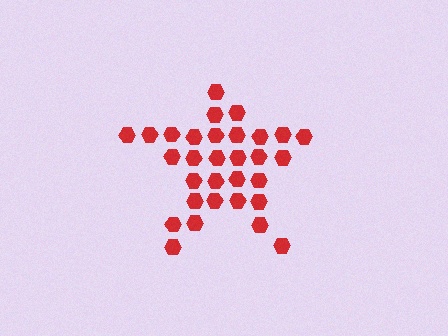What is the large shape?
The large shape is a star.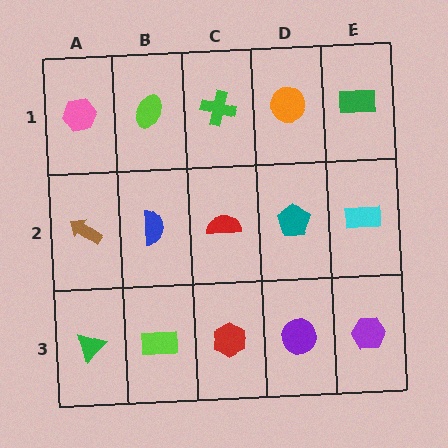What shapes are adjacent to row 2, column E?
A green rectangle (row 1, column E), a purple hexagon (row 3, column E), a teal pentagon (row 2, column D).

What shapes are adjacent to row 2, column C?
A green cross (row 1, column C), a red hexagon (row 3, column C), a blue semicircle (row 2, column B), a teal pentagon (row 2, column D).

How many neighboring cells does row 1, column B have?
3.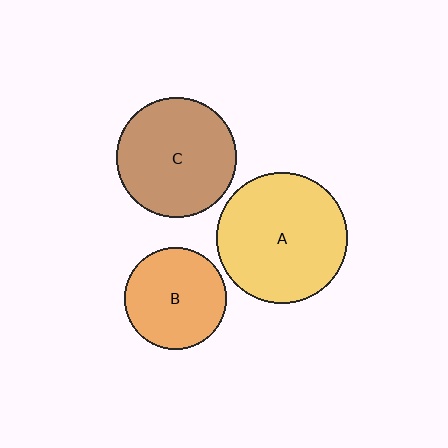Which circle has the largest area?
Circle A (yellow).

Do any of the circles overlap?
No, none of the circles overlap.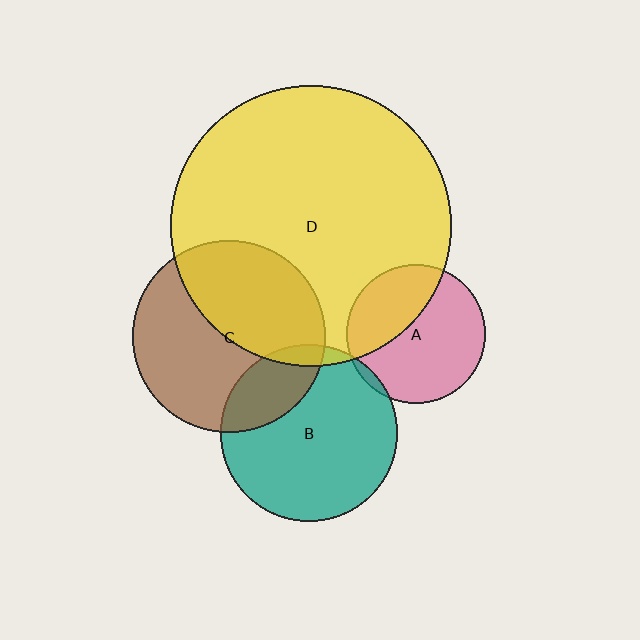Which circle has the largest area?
Circle D (yellow).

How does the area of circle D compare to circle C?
Approximately 2.1 times.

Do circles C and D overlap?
Yes.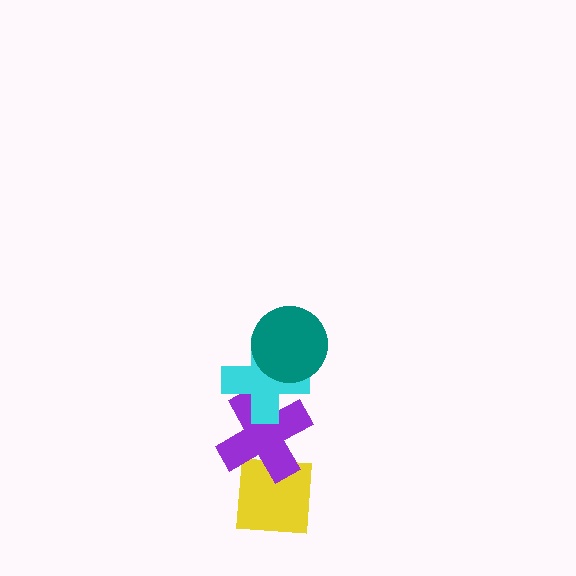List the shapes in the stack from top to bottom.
From top to bottom: the teal circle, the cyan cross, the purple cross, the yellow square.